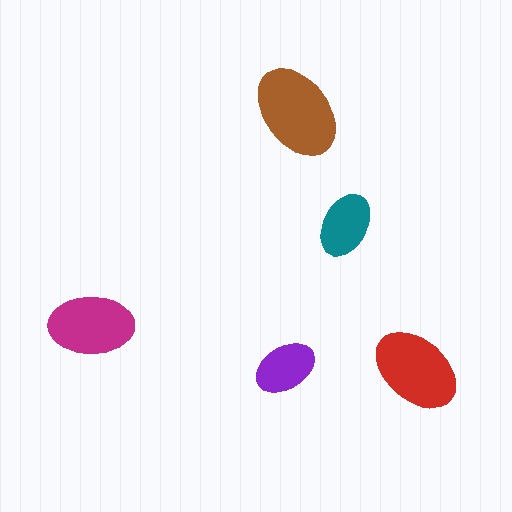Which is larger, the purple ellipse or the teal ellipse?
The teal one.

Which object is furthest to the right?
The red ellipse is rightmost.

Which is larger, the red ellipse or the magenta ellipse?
The red one.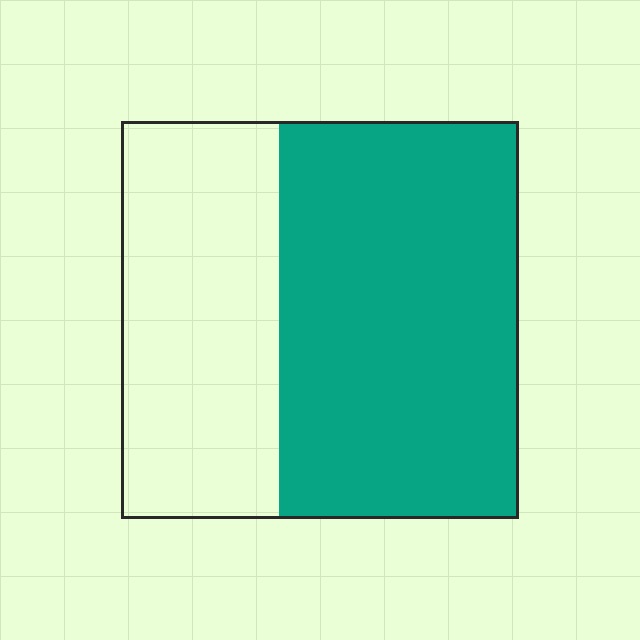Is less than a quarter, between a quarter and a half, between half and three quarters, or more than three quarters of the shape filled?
Between half and three quarters.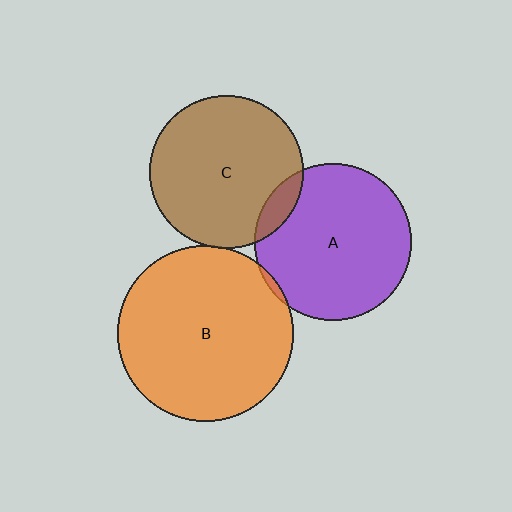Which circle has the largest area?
Circle B (orange).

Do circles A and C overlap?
Yes.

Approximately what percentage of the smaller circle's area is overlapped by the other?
Approximately 10%.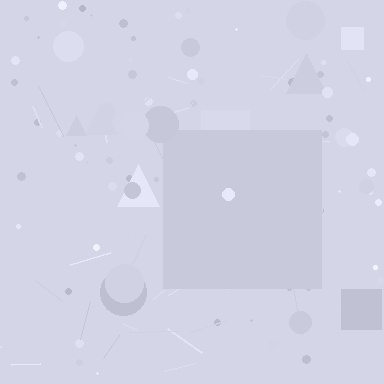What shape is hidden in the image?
A square is hidden in the image.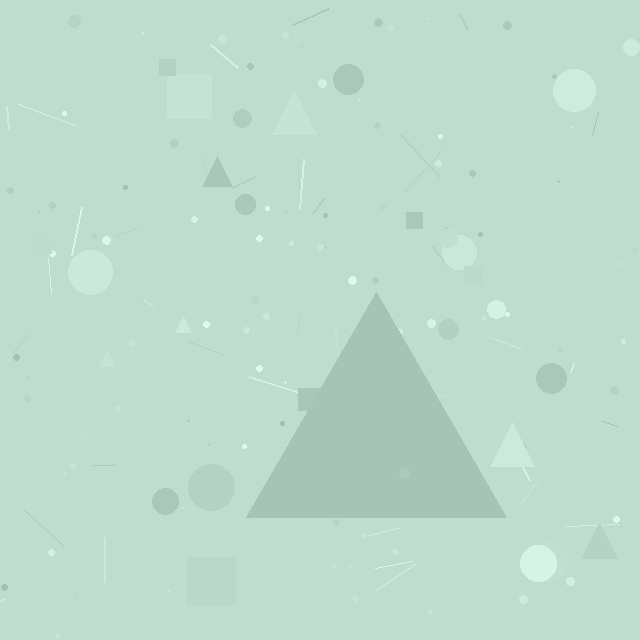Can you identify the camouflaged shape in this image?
The camouflaged shape is a triangle.